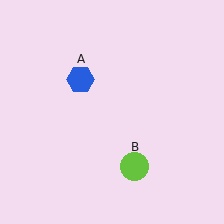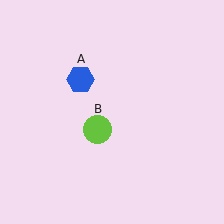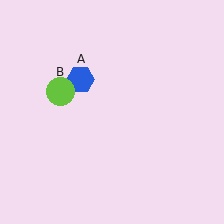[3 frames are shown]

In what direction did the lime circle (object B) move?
The lime circle (object B) moved up and to the left.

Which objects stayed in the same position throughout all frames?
Blue hexagon (object A) remained stationary.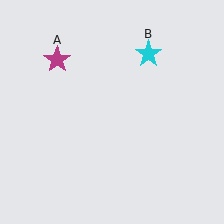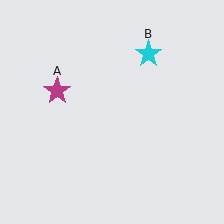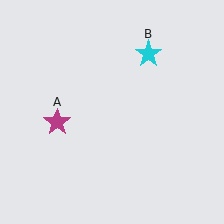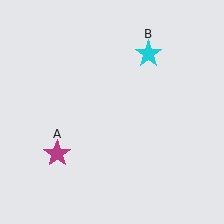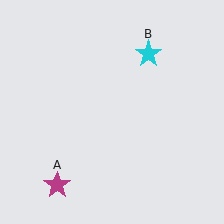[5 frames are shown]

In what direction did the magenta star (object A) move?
The magenta star (object A) moved down.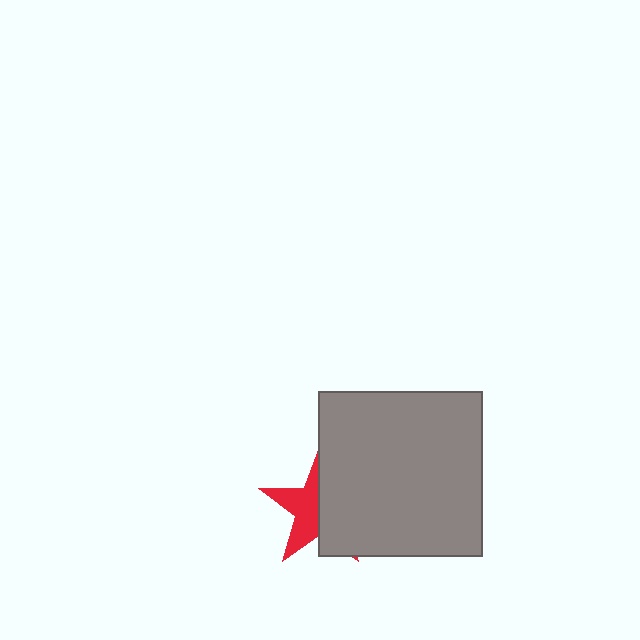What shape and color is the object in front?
The object in front is a gray square.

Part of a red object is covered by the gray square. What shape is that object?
It is a star.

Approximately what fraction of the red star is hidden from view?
Roughly 54% of the red star is hidden behind the gray square.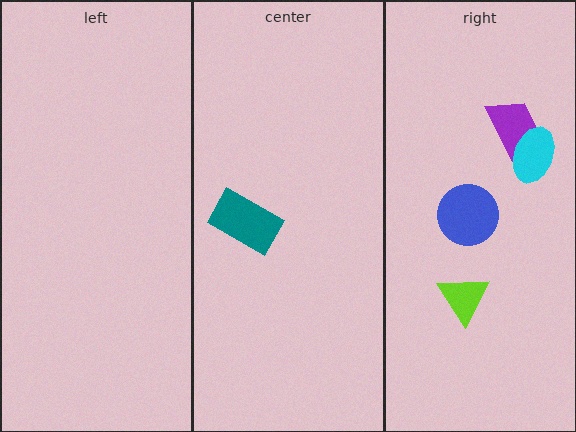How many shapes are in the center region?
1.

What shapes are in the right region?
The blue circle, the lime triangle, the purple trapezoid, the cyan ellipse.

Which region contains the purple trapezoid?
The right region.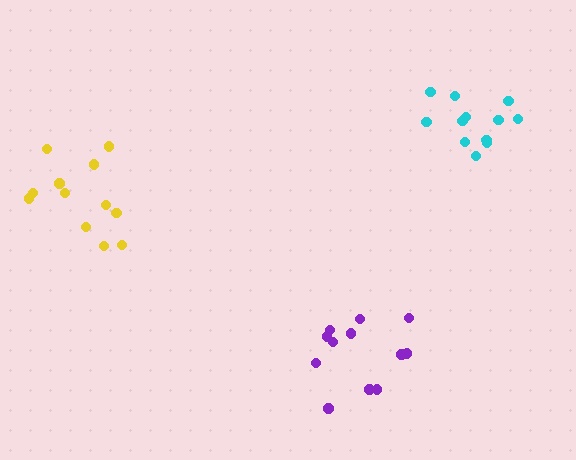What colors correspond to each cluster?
The clusters are colored: yellow, cyan, purple.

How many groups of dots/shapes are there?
There are 3 groups.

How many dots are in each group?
Group 1: 12 dots, Group 2: 12 dots, Group 3: 12 dots (36 total).